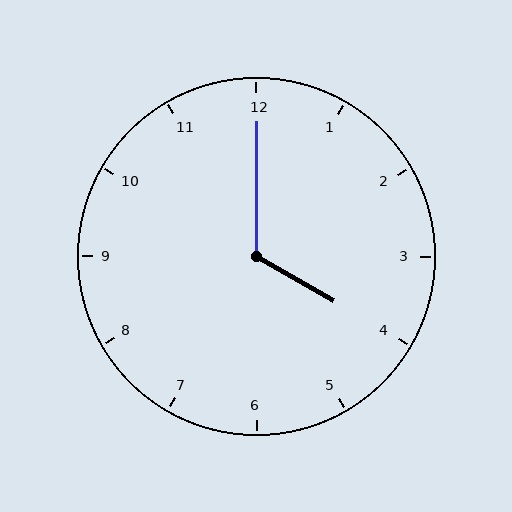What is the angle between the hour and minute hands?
Approximately 120 degrees.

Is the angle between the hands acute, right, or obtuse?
It is obtuse.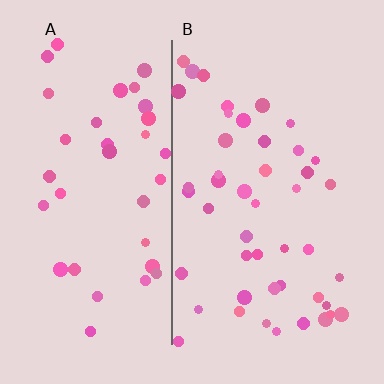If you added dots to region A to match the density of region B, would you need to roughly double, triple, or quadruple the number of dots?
Approximately double.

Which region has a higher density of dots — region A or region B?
B (the right).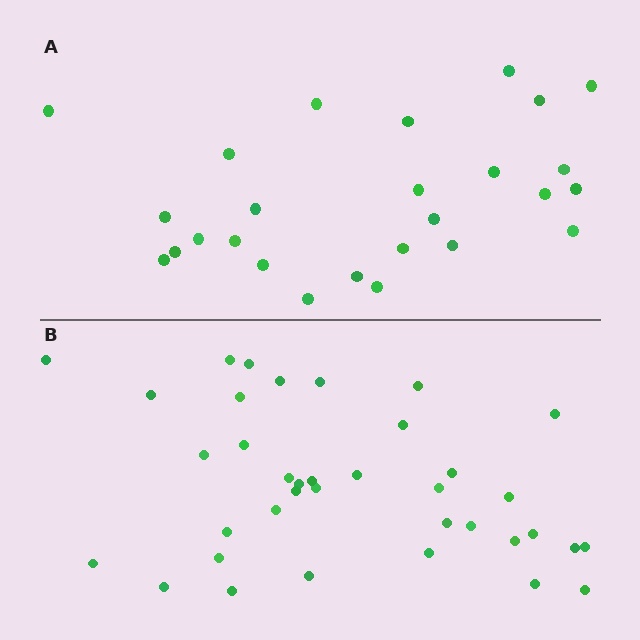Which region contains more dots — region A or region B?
Region B (the bottom region) has more dots.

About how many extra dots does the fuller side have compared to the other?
Region B has roughly 12 or so more dots than region A.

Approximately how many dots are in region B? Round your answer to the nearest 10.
About 40 dots. (The exact count is 37, which rounds to 40.)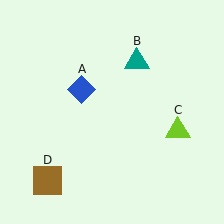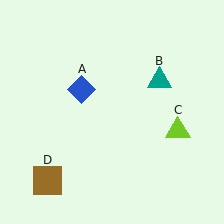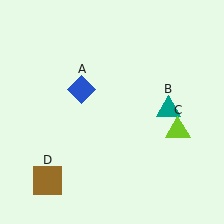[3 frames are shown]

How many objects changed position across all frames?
1 object changed position: teal triangle (object B).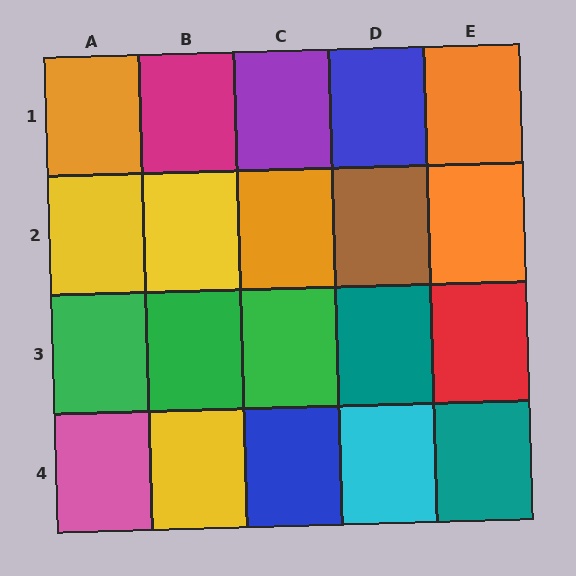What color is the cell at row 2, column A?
Yellow.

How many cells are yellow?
3 cells are yellow.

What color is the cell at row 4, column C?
Blue.